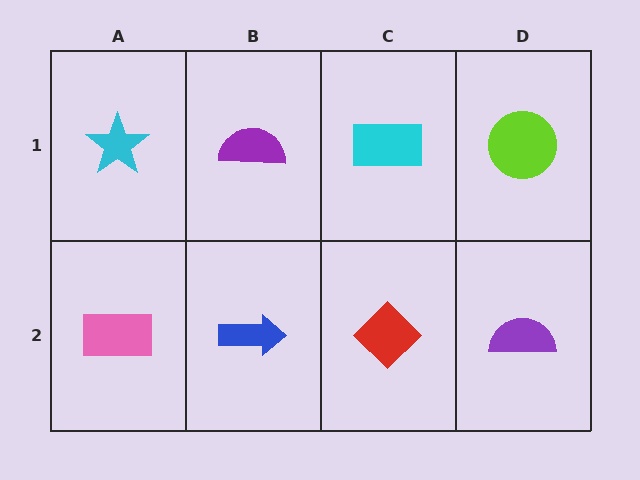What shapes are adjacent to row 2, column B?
A purple semicircle (row 1, column B), a pink rectangle (row 2, column A), a red diamond (row 2, column C).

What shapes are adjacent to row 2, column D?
A lime circle (row 1, column D), a red diamond (row 2, column C).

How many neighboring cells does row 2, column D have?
2.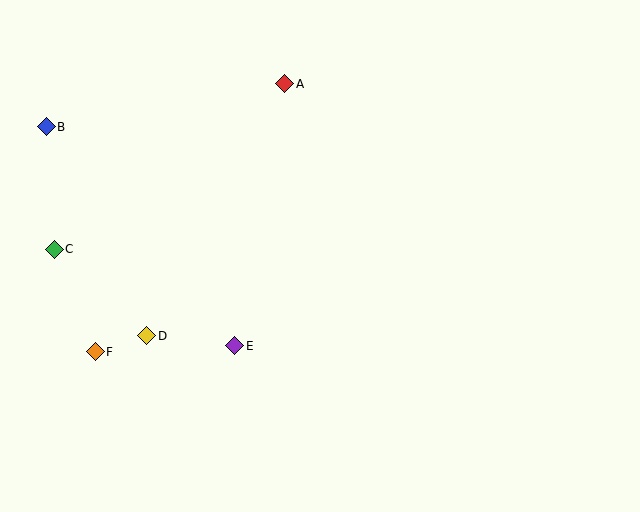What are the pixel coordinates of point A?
Point A is at (285, 84).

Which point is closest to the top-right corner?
Point A is closest to the top-right corner.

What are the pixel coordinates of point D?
Point D is at (147, 336).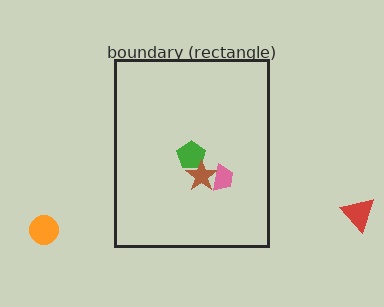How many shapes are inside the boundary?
3 inside, 2 outside.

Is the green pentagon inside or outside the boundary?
Inside.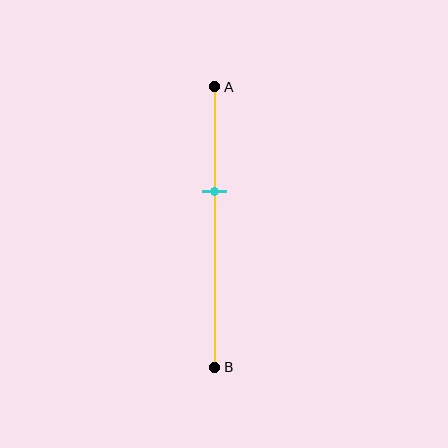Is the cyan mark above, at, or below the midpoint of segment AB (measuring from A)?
The cyan mark is above the midpoint of segment AB.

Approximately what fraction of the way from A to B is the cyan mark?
The cyan mark is approximately 35% of the way from A to B.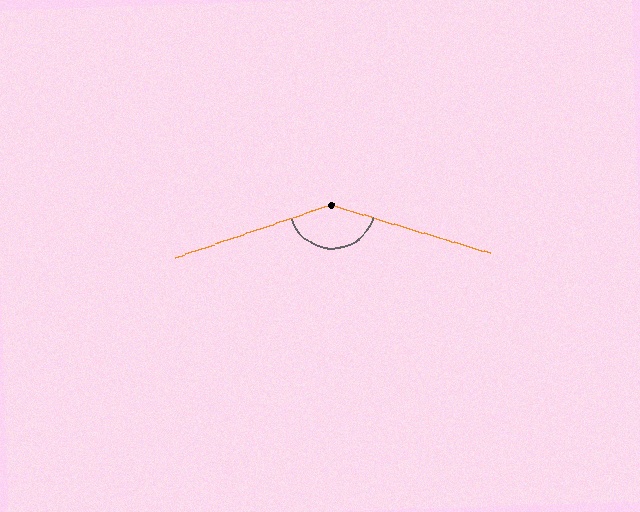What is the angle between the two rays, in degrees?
Approximately 144 degrees.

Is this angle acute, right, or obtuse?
It is obtuse.